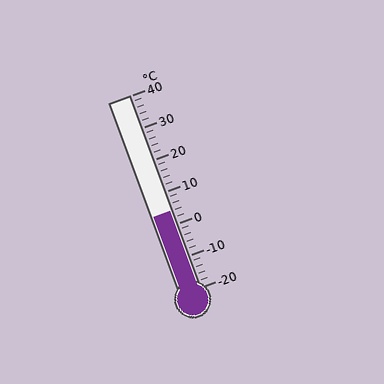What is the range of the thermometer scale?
The thermometer scale ranges from -20°C to 40°C.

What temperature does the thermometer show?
The thermometer shows approximately 4°C.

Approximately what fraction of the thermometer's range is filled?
The thermometer is filled to approximately 40% of its range.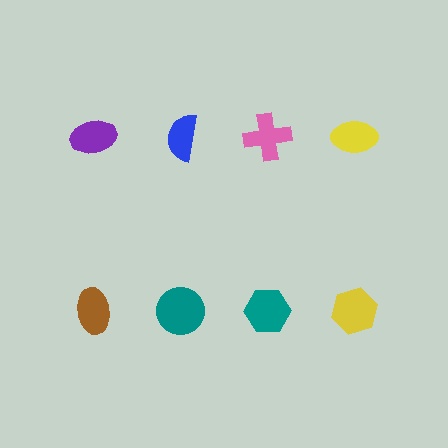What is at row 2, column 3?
A teal hexagon.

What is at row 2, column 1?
A brown ellipse.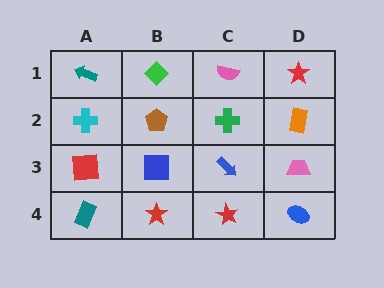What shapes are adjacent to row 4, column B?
A blue square (row 3, column B), a teal rectangle (row 4, column A), a red star (row 4, column C).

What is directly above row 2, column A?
A teal arrow.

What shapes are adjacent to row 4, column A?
A red square (row 3, column A), a red star (row 4, column B).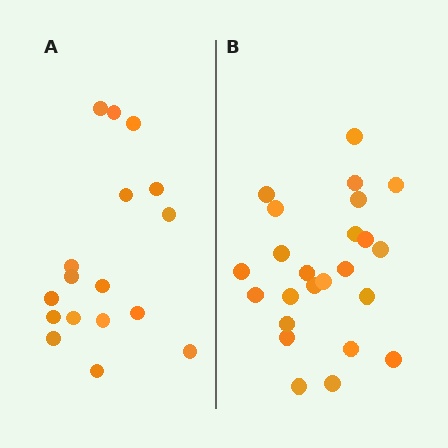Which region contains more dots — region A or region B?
Region B (the right region) has more dots.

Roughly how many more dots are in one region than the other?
Region B has roughly 8 or so more dots than region A.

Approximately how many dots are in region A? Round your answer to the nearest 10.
About 20 dots. (The exact count is 17, which rounds to 20.)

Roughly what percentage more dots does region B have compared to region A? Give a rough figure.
About 40% more.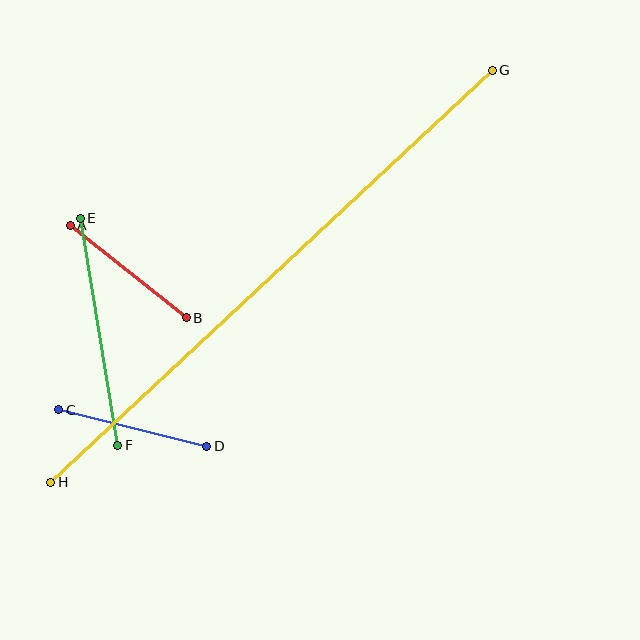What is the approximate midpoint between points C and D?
The midpoint is at approximately (133, 428) pixels.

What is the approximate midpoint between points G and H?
The midpoint is at approximately (271, 276) pixels.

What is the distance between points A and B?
The distance is approximately 149 pixels.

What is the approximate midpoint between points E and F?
The midpoint is at approximately (99, 332) pixels.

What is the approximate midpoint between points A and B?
The midpoint is at approximately (128, 272) pixels.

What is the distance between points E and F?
The distance is approximately 230 pixels.